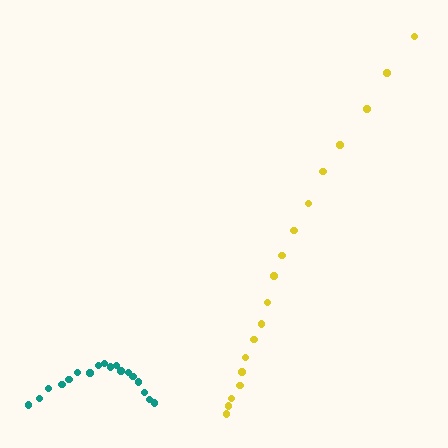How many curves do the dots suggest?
There are 2 distinct paths.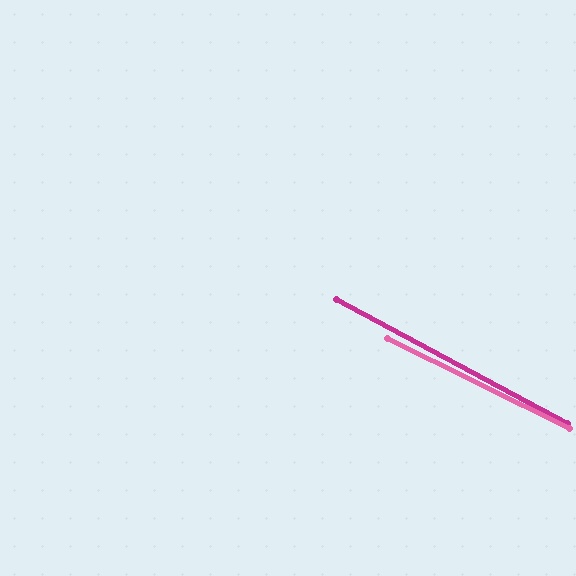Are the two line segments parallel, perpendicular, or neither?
Parallel — their directions differ by only 1.8°.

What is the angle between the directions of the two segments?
Approximately 2 degrees.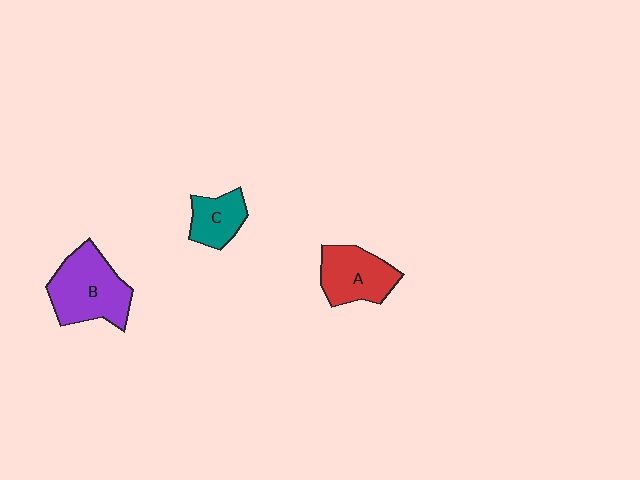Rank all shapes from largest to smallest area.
From largest to smallest: B (purple), A (red), C (teal).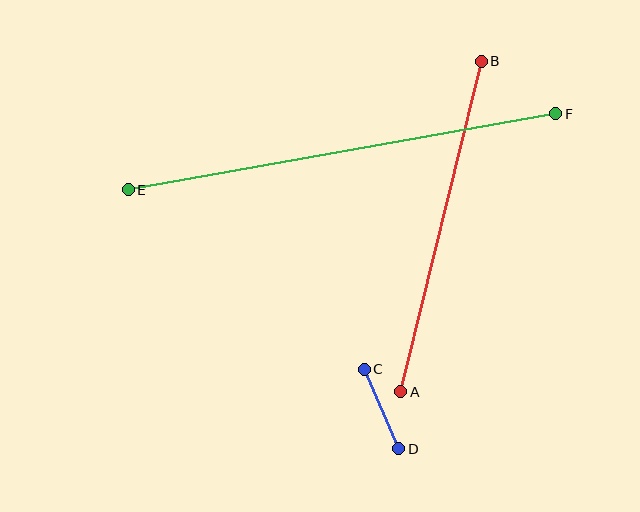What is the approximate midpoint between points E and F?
The midpoint is at approximately (342, 152) pixels.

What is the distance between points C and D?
The distance is approximately 87 pixels.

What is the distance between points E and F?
The distance is approximately 434 pixels.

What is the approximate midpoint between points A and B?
The midpoint is at approximately (441, 227) pixels.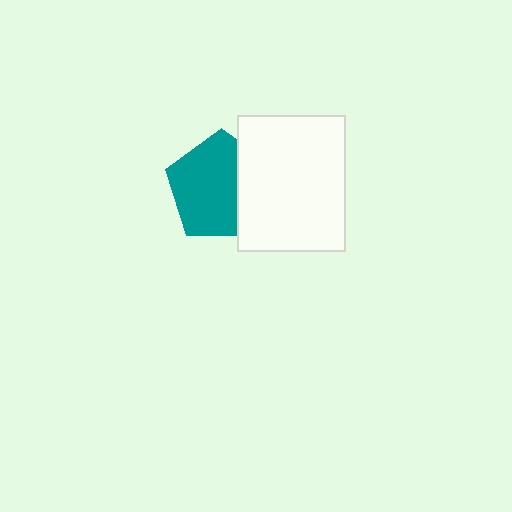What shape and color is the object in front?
The object in front is a white rectangle.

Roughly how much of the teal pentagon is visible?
Most of it is visible (roughly 69%).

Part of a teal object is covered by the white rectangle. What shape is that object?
It is a pentagon.